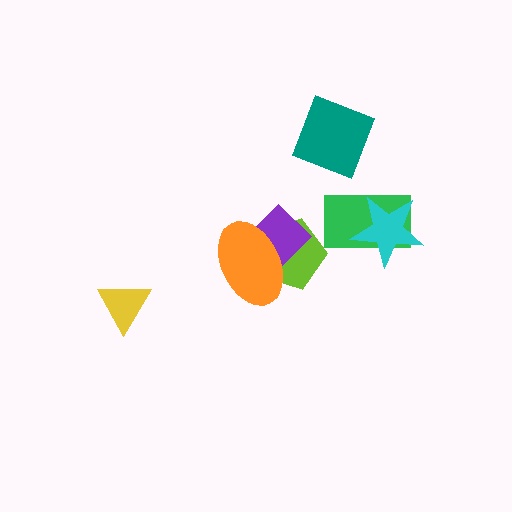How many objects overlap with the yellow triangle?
0 objects overlap with the yellow triangle.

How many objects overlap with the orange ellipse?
2 objects overlap with the orange ellipse.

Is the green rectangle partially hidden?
Yes, it is partially covered by another shape.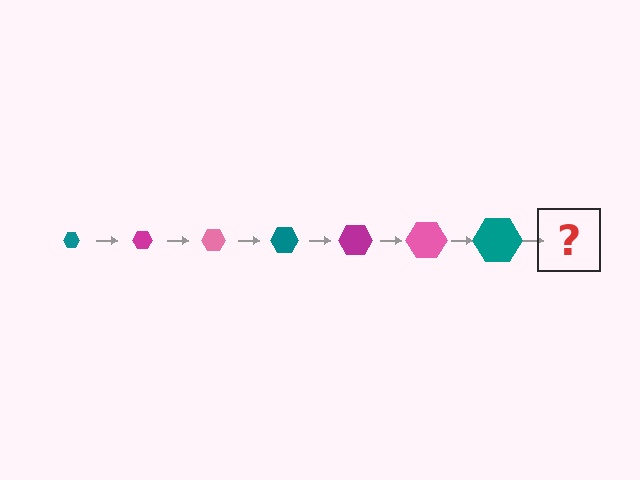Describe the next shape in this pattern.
It should be a magenta hexagon, larger than the previous one.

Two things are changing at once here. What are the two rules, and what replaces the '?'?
The two rules are that the hexagon grows larger each step and the color cycles through teal, magenta, and pink. The '?' should be a magenta hexagon, larger than the previous one.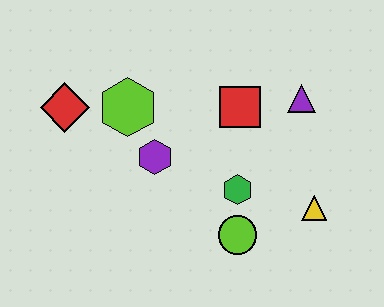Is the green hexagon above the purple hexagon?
No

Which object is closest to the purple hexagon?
The lime hexagon is closest to the purple hexagon.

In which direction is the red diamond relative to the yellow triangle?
The red diamond is to the left of the yellow triangle.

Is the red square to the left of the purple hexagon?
No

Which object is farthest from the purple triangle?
The red diamond is farthest from the purple triangle.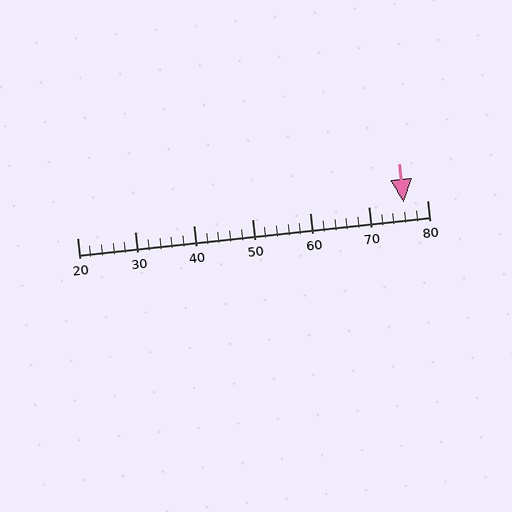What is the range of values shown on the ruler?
The ruler shows values from 20 to 80.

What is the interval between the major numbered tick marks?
The major tick marks are spaced 10 units apart.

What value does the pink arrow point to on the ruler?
The pink arrow points to approximately 76.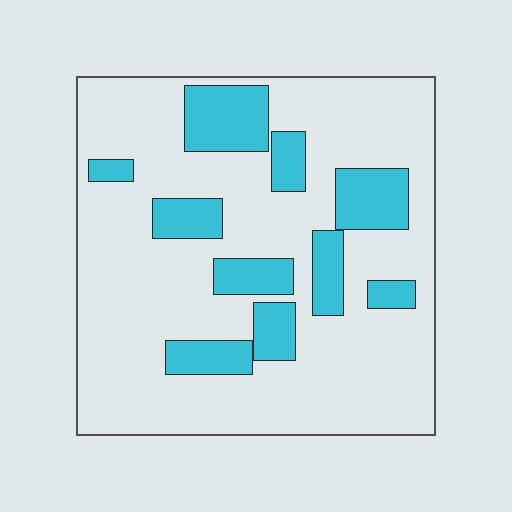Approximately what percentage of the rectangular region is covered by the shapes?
Approximately 25%.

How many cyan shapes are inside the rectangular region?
10.